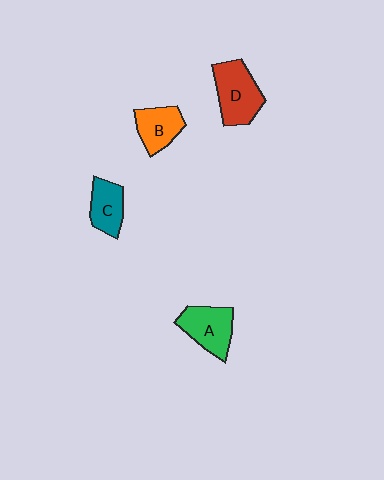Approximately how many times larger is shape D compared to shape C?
Approximately 1.5 times.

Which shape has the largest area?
Shape D (red).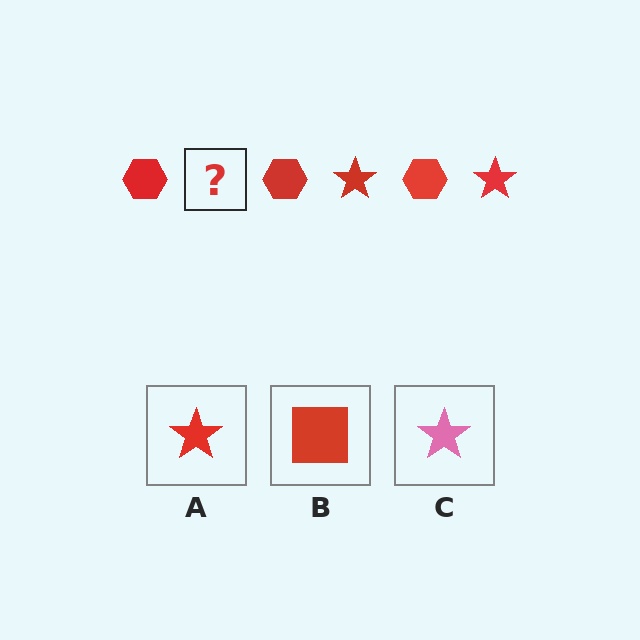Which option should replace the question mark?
Option A.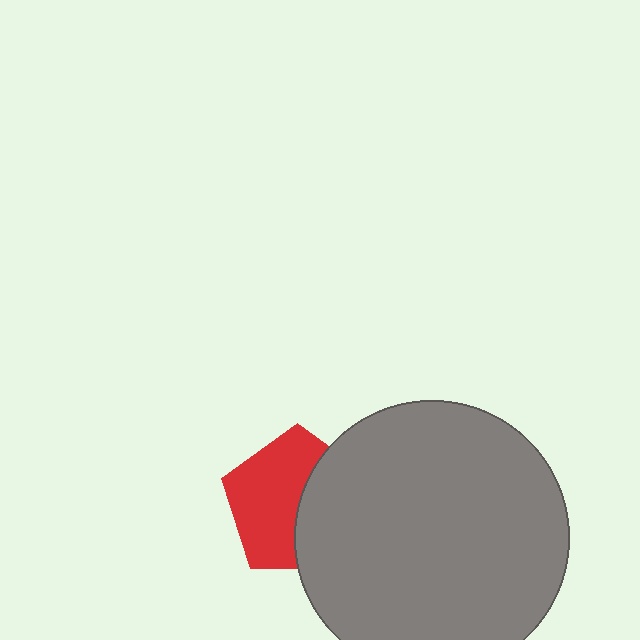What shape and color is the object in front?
The object in front is a gray circle.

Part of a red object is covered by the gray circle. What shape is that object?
It is a pentagon.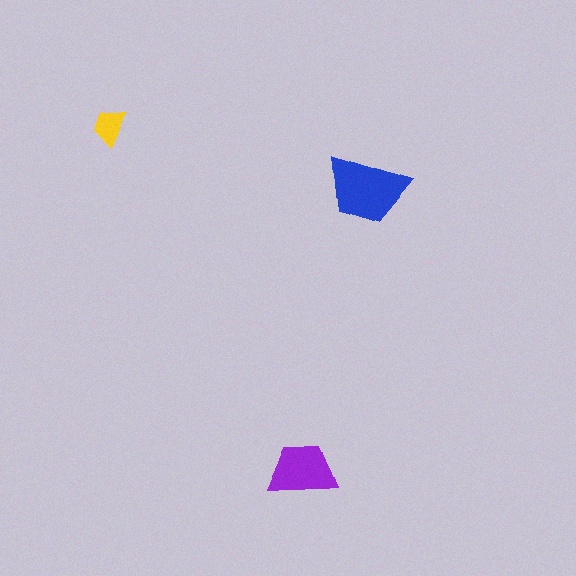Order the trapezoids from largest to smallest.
the blue one, the purple one, the yellow one.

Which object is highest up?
The yellow trapezoid is topmost.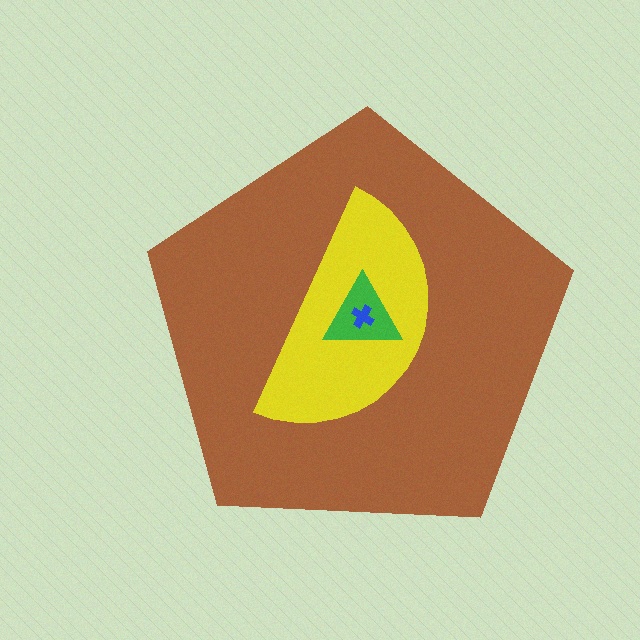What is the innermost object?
The blue cross.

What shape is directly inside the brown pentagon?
The yellow semicircle.